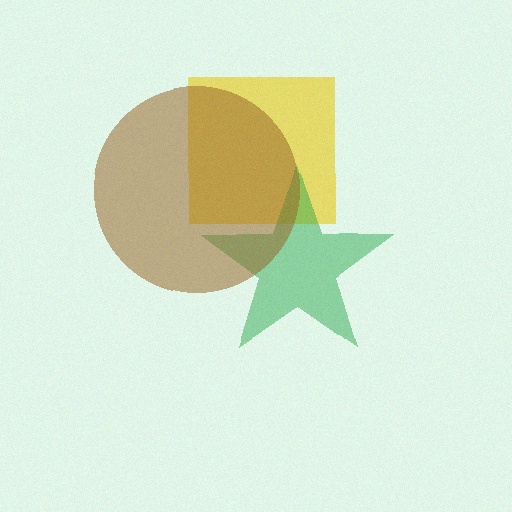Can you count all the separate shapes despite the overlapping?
Yes, there are 3 separate shapes.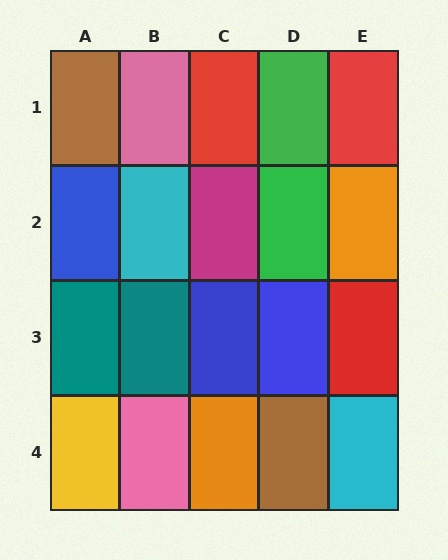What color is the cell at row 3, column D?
Blue.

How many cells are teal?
2 cells are teal.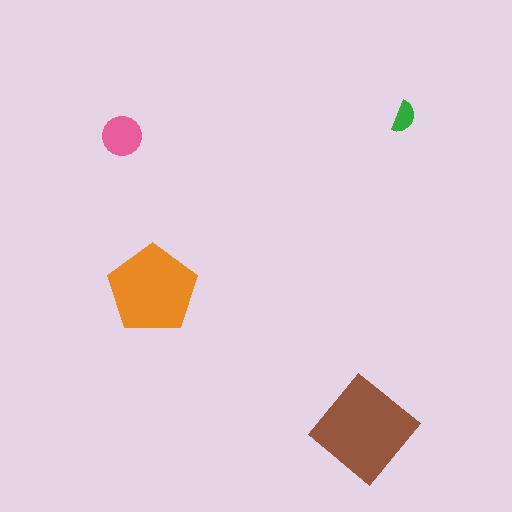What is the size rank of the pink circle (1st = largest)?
3rd.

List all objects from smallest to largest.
The green semicircle, the pink circle, the orange pentagon, the brown diamond.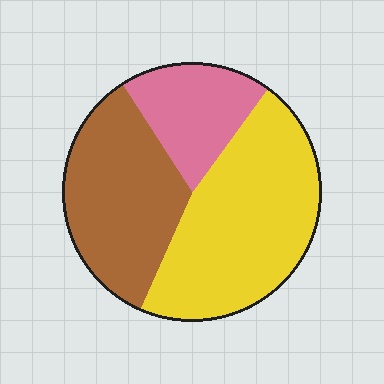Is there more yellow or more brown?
Yellow.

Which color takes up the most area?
Yellow, at roughly 45%.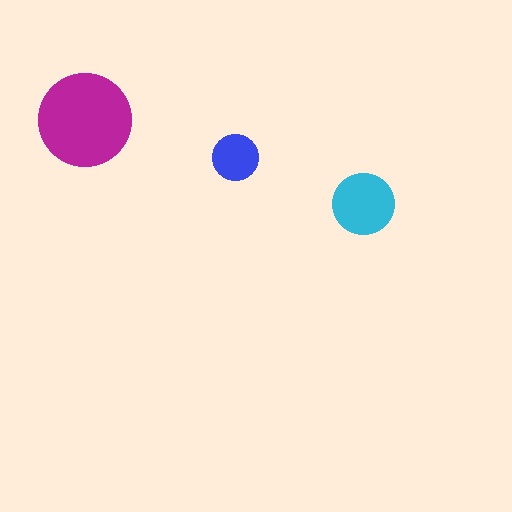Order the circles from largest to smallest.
the magenta one, the cyan one, the blue one.